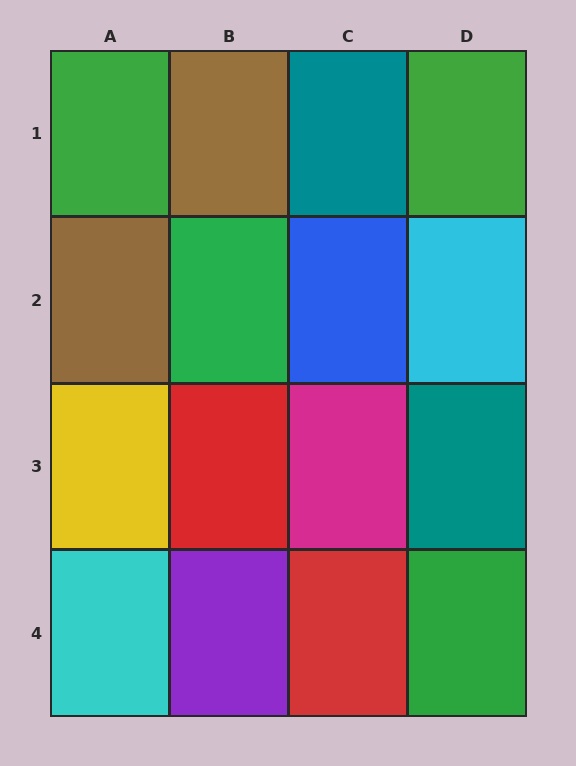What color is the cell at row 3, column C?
Magenta.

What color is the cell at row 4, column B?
Purple.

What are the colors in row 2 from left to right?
Brown, green, blue, cyan.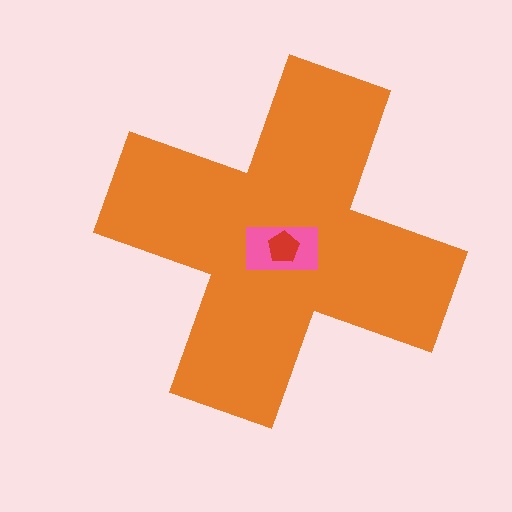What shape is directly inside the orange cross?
The pink rectangle.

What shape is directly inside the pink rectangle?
The red pentagon.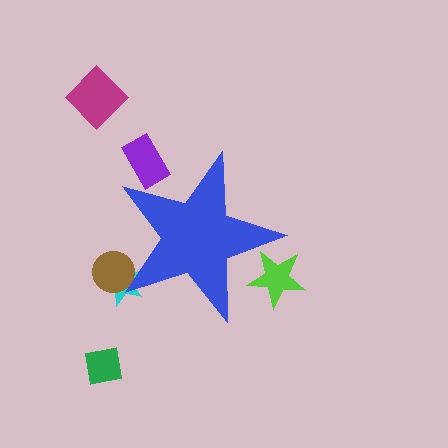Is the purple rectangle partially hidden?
Yes, the purple rectangle is partially hidden behind the blue star.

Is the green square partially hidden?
No, the green square is fully visible.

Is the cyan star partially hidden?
Yes, the cyan star is partially hidden behind the blue star.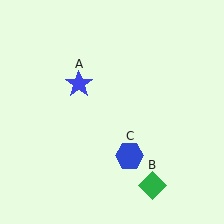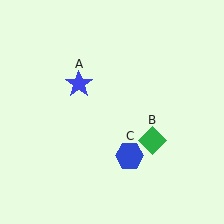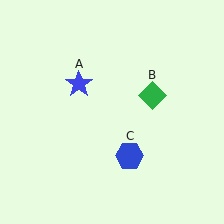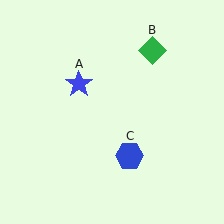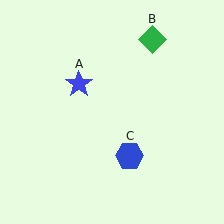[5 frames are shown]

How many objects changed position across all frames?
1 object changed position: green diamond (object B).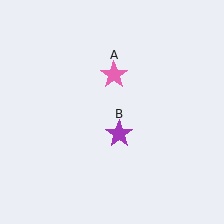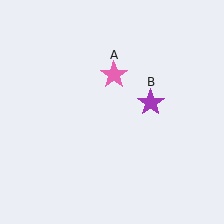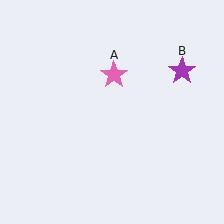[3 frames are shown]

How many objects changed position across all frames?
1 object changed position: purple star (object B).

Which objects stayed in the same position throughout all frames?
Pink star (object A) remained stationary.